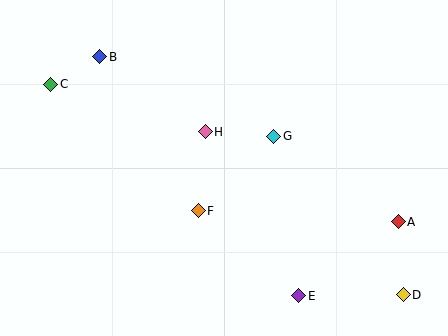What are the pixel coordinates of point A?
Point A is at (398, 222).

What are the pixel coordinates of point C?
Point C is at (51, 84).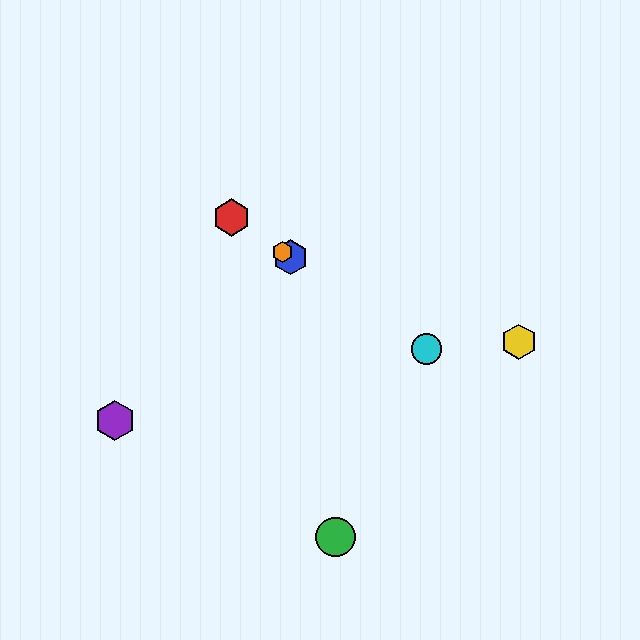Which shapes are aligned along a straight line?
The red hexagon, the blue hexagon, the orange hexagon, the cyan circle are aligned along a straight line.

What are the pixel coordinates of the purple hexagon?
The purple hexagon is at (115, 421).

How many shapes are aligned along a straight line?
4 shapes (the red hexagon, the blue hexagon, the orange hexagon, the cyan circle) are aligned along a straight line.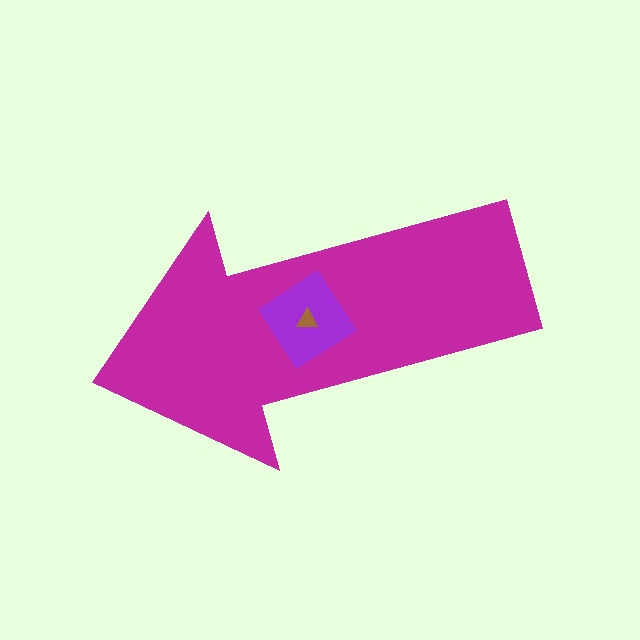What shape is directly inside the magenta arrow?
The purple diamond.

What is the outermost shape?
The magenta arrow.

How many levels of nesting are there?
3.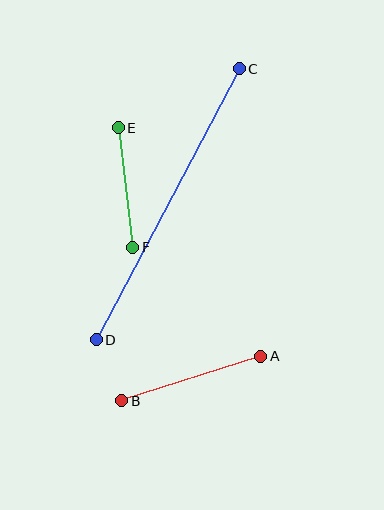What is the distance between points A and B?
The distance is approximately 146 pixels.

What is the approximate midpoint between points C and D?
The midpoint is at approximately (168, 204) pixels.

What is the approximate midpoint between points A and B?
The midpoint is at approximately (191, 378) pixels.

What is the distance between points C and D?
The distance is approximately 306 pixels.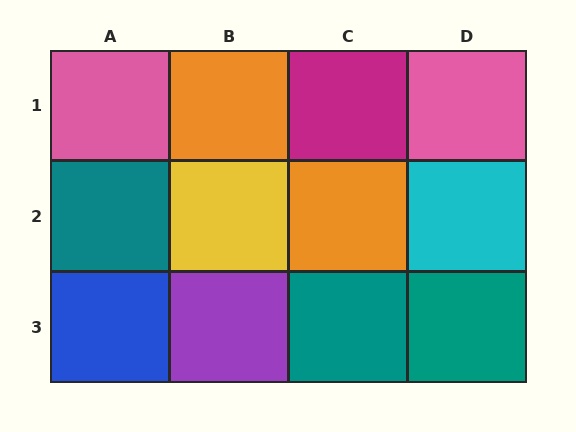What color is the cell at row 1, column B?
Orange.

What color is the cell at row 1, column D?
Pink.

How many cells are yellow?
1 cell is yellow.